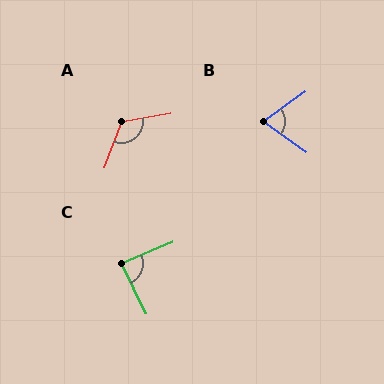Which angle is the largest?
A, at approximately 120 degrees.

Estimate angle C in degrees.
Approximately 86 degrees.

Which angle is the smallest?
B, at approximately 72 degrees.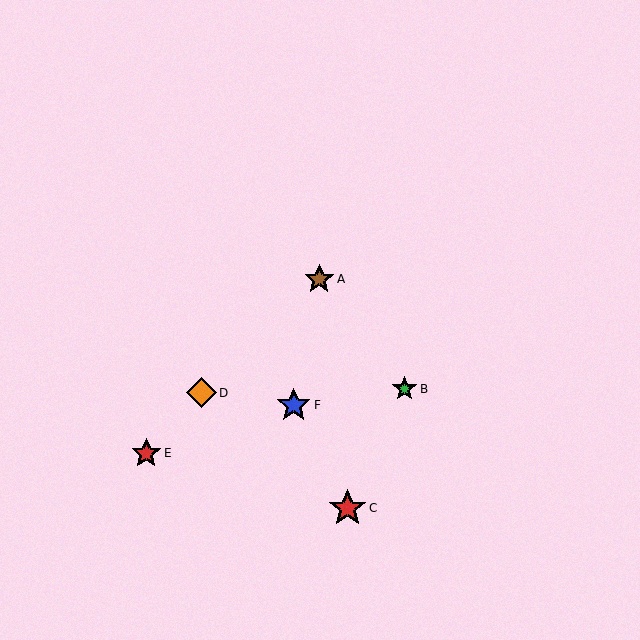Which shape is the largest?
The red star (labeled C) is the largest.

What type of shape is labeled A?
Shape A is a brown star.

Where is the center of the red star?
The center of the red star is at (146, 453).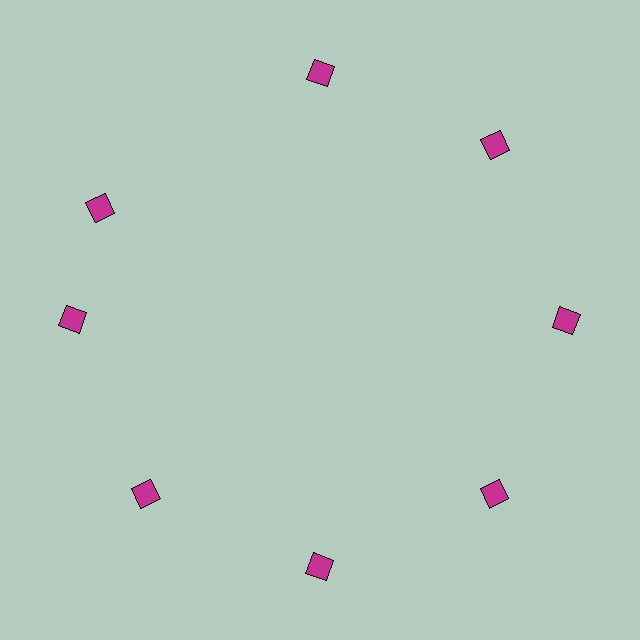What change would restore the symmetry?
The symmetry would be restored by rotating it back into even spacing with its neighbors so that all 8 diamonds sit at equal angles and equal distance from the center.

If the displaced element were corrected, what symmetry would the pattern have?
It would have 8-fold rotational symmetry — the pattern would map onto itself every 45 degrees.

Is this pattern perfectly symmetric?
No. The 8 magenta diamonds are arranged in a ring, but one element near the 10 o'clock position is rotated out of alignment along the ring, breaking the 8-fold rotational symmetry.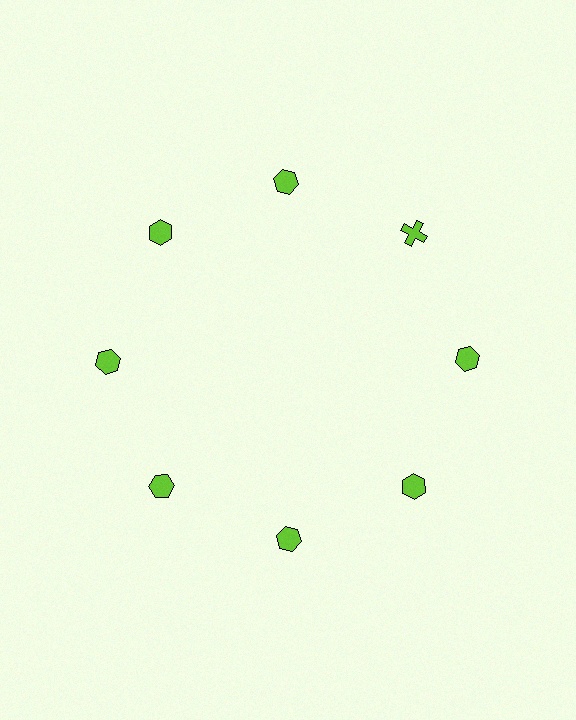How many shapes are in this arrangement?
There are 8 shapes arranged in a ring pattern.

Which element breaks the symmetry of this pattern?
The lime cross at roughly the 2 o'clock position breaks the symmetry. All other shapes are lime hexagons.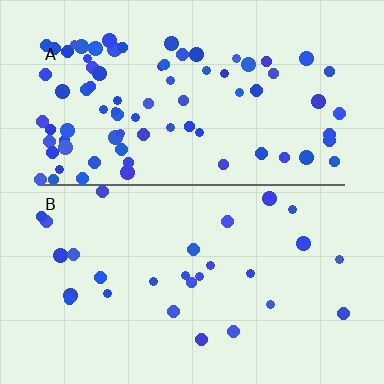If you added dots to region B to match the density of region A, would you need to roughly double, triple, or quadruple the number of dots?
Approximately triple.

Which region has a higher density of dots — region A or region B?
A (the top).